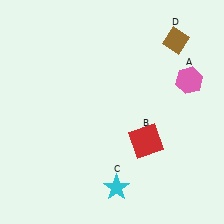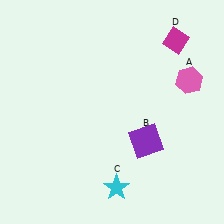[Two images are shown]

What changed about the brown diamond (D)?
In Image 1, D is brown. In Image 2, it changed to magenta.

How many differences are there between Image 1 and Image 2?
There are 2 differences between the two images.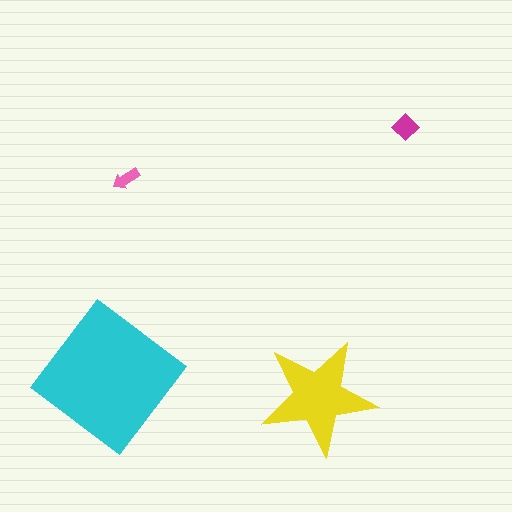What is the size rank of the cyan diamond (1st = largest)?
1st.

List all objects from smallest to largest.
The pink arrow, the magenta diamond, the yellow star, the cyan diamond.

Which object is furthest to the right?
The magenta diamond is rightmost.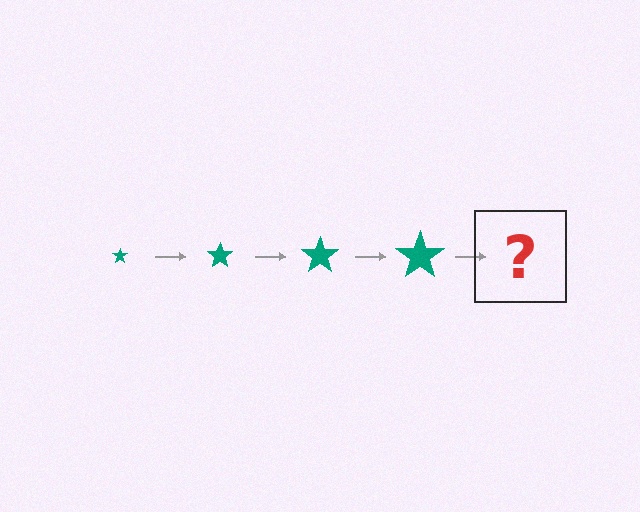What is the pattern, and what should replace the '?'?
The pattern is that the star gets progressively larger each step. The '?' should be a teal star, larger than the previous one.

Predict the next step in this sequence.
The next step is a teal star, larger than the previous one.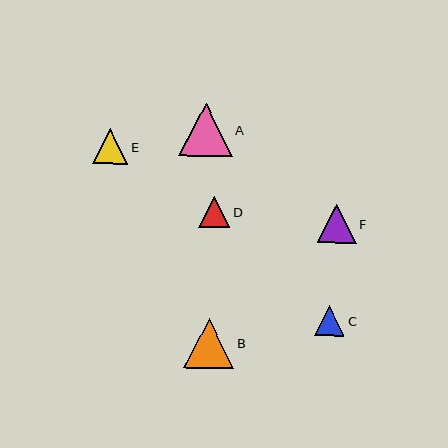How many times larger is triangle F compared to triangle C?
Triangle F is approximately 1.3 times the size of triangle C.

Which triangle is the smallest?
Triangle C is the smallest with a size of approximately 30 pixels.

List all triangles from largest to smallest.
From largest to smallest: A, B, F, E, D, C.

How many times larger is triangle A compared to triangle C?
Triangle A is approximately 1.8 times the size of triangle C.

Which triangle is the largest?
Triangle A is the largest with a size of approximately 54 pixels.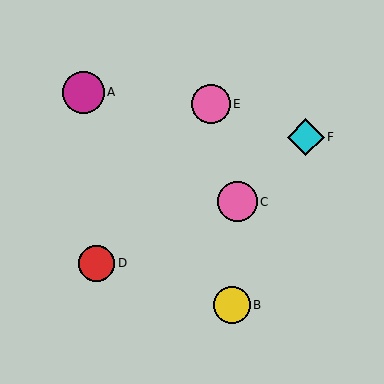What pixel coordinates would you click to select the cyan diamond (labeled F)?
Click at (306, 137) to select the cyan diamond F.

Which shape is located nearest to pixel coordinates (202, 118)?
The pink circle (labeled E) at (211, 104) is nearest to that location.